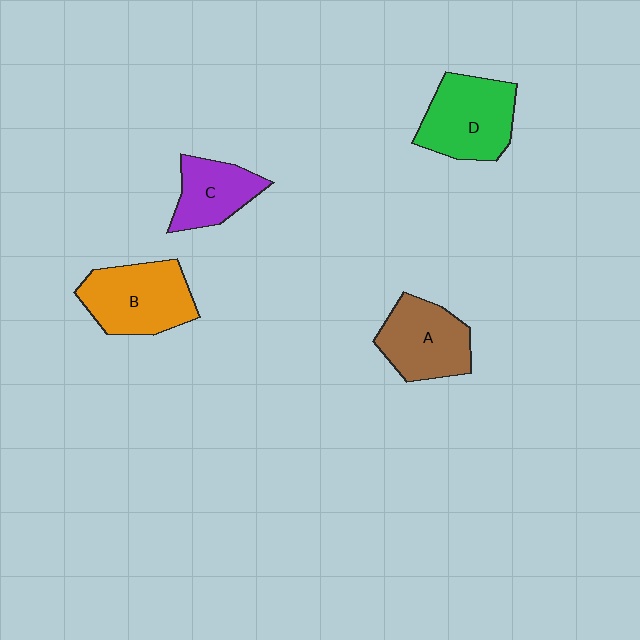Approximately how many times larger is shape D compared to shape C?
Approximately 1.4 times.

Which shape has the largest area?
Shape B (orange).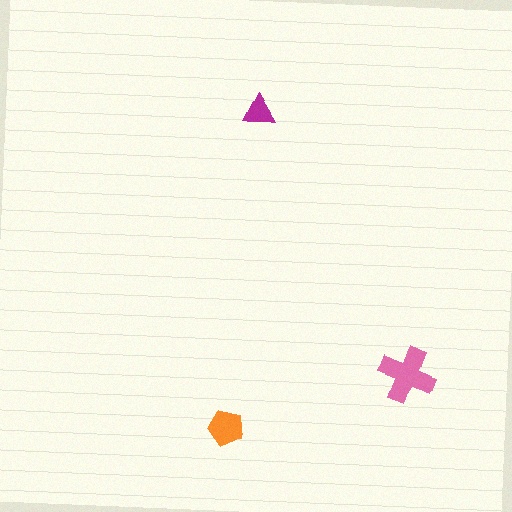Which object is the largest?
The pink cross.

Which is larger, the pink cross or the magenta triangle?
The pink cross.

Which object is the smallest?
The magenta triangle.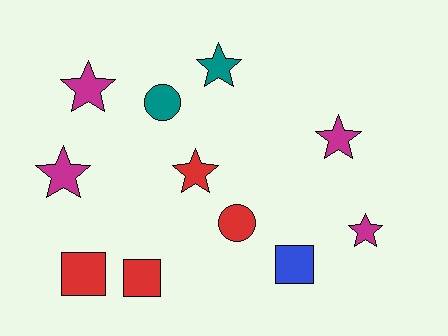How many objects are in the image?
There are 11 objects.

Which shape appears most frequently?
Star, with 6 objects.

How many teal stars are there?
There is 1 teal star.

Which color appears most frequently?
Magenta, with 4 objects.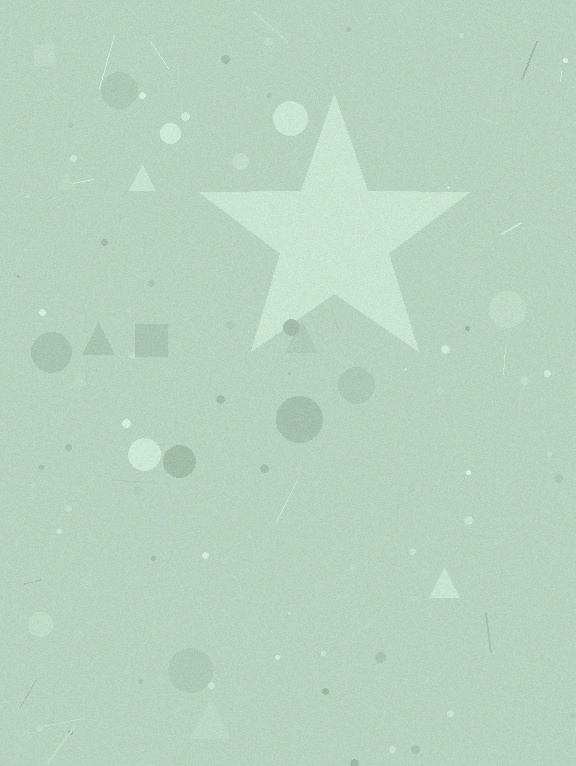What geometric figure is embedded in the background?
A star is embedded in the background.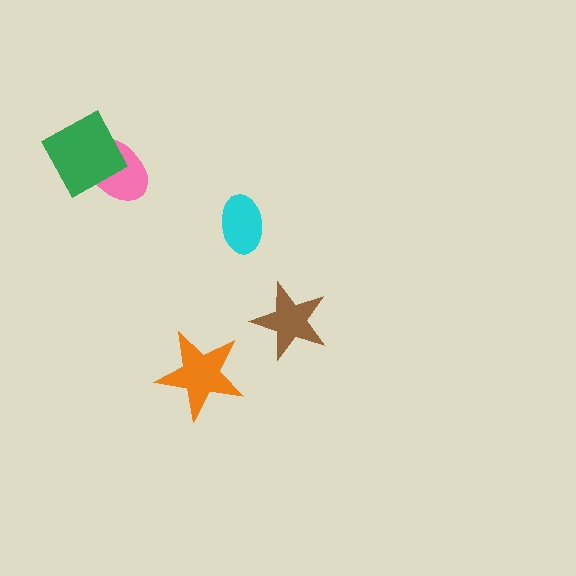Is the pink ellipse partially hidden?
Yes, it is partially covered by another shape.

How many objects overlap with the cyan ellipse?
0 objects overlap with the cyan ellipse.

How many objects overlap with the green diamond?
1 object overlaps with the green diamond.